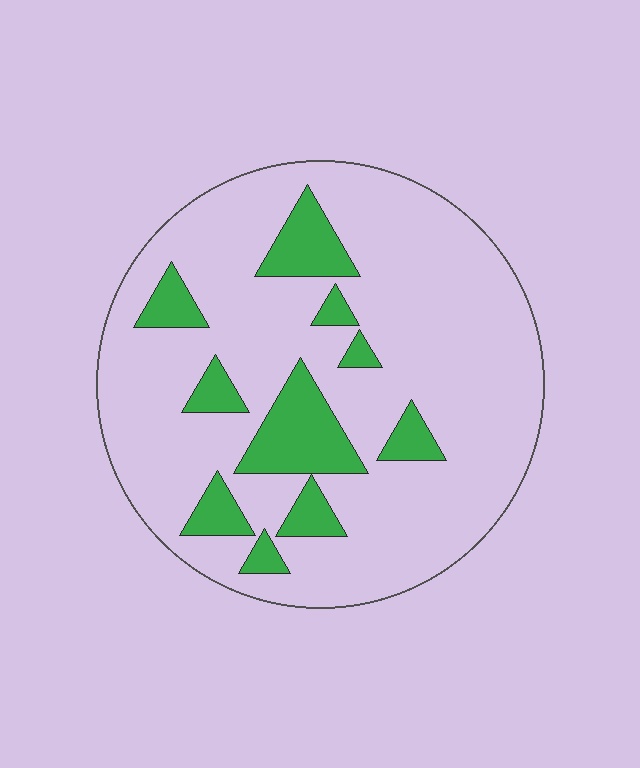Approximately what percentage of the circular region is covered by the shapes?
Approximately 20%.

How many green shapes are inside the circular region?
10.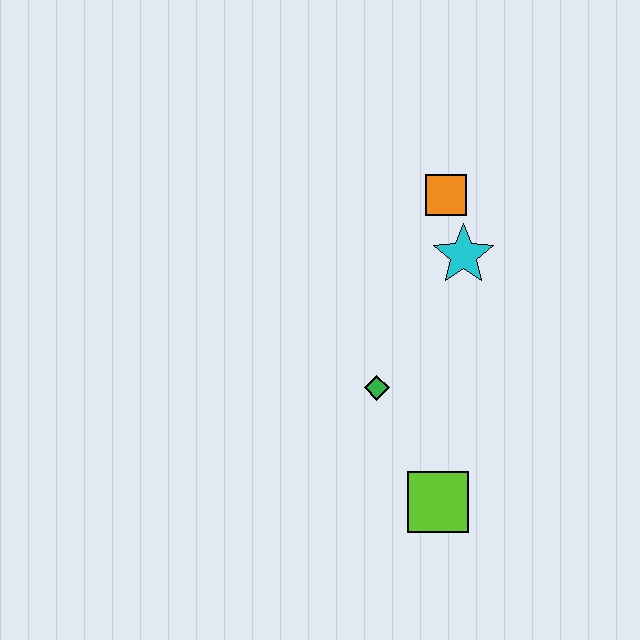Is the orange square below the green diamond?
No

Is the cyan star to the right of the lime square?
Yes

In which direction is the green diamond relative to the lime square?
The green diamond is above the lime square.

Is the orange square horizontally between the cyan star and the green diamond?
Yes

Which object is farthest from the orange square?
The lime square is farthest from the orange square.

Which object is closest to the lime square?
The green diamond is closest to the lime square.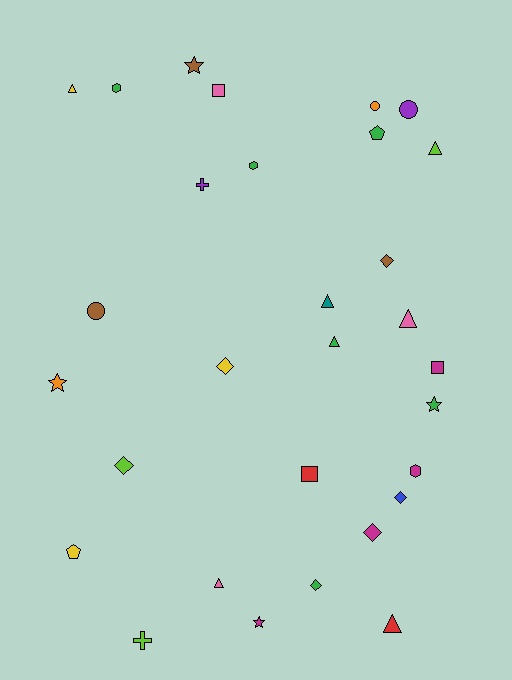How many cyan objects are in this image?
There are no cyan objects.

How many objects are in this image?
There are 30 objects.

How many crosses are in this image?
There are 2 crosses.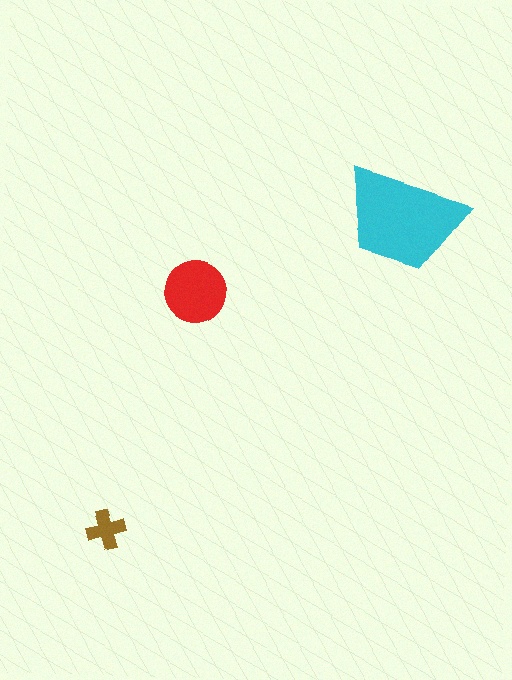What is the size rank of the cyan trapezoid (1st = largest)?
1st.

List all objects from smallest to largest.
The brown cross, the red circle, the cyan trapezoid.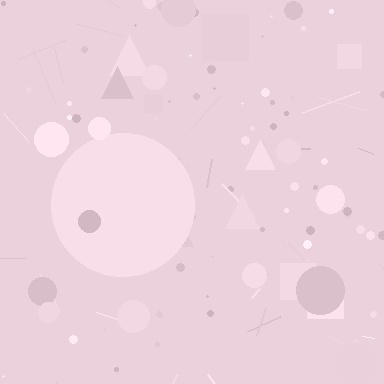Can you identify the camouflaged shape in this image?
The camouflaged shape is a circle.